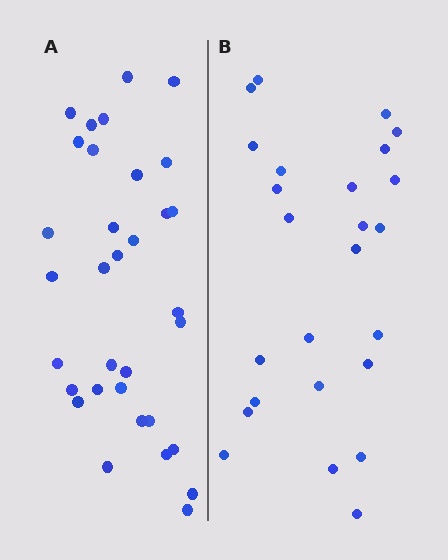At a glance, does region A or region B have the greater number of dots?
Region A (the left region) has more dots.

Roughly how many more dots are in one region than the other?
Region A has roughly 8 or so more dots than region B.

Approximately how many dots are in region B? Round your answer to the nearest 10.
About 20 dots. (The exact count is 25, which rounds to 20.)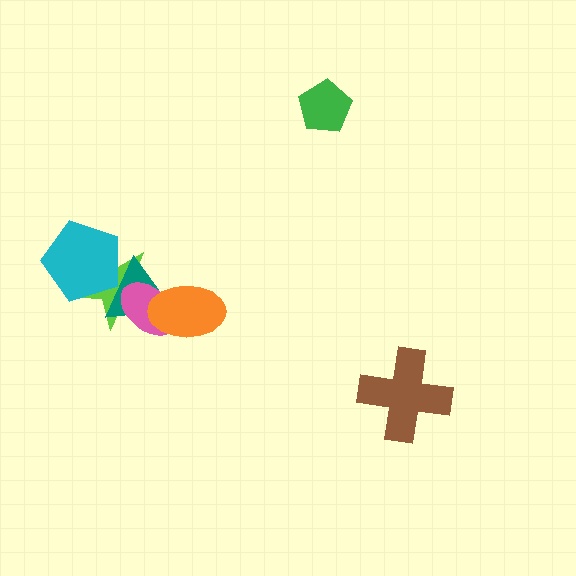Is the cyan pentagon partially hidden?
Yes, it is partially covered by another shape.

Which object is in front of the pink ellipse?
The orange ellipse is in front of the pink ellipse.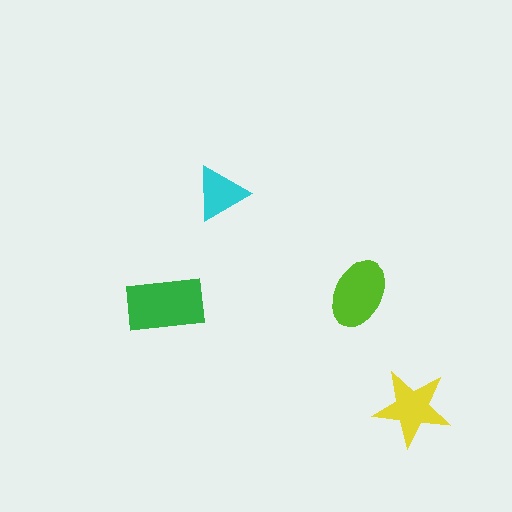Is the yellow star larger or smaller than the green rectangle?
Smaller.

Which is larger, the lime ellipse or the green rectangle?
The green rectangle.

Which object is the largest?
The green rectangle.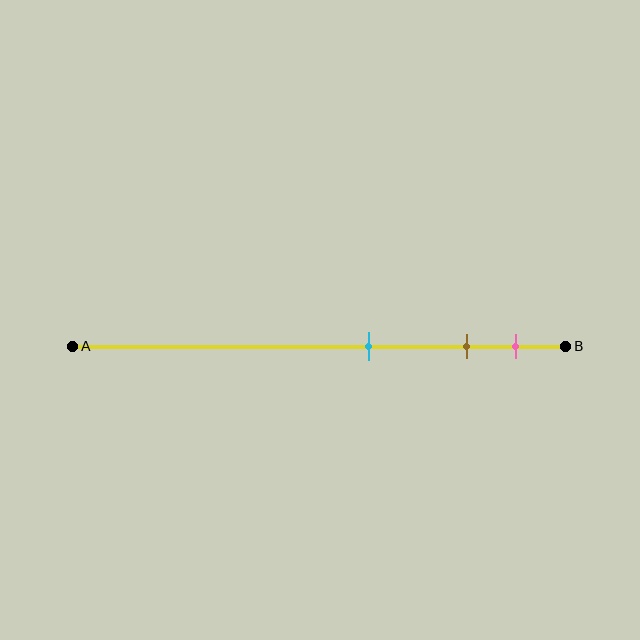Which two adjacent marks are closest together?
The brown and pink marks are the closest adjacent pair.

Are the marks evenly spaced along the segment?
No, the marks are not evenly spaced.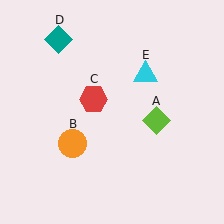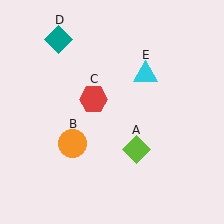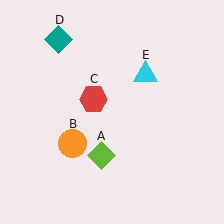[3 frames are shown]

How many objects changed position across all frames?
1 object changed position: lime diamond (object A).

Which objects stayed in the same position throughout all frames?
Orange circle (object B) and red hexagon (object C) and teal diamond (object D) and cyan triangle (object E) remained stationary.